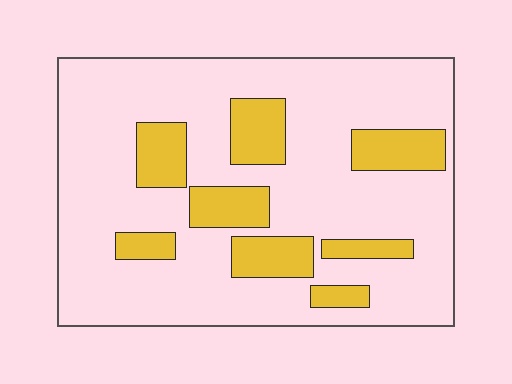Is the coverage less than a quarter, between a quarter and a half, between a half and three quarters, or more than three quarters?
Less than a quarter.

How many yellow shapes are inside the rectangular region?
8.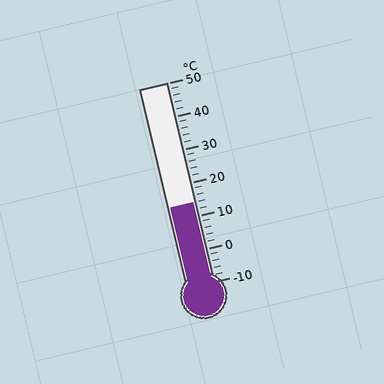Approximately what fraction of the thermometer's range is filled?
The thermometer is filled to approximately 40% of its range.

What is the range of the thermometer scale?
The thermometer scale ranges from -10°C to 50°C.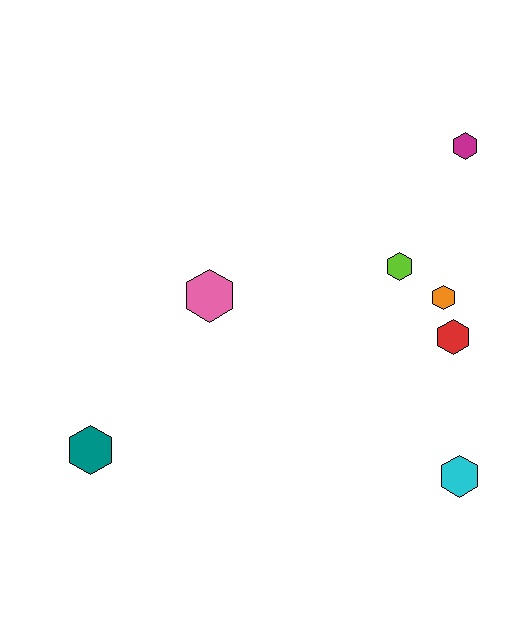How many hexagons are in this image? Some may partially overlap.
There are 7 hexagons.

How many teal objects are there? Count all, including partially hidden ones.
There is 1 teal object.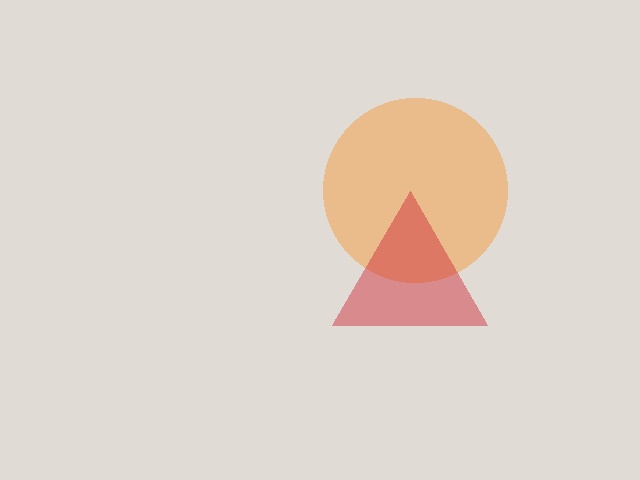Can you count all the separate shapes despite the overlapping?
Yes, there are 2 separate shapes.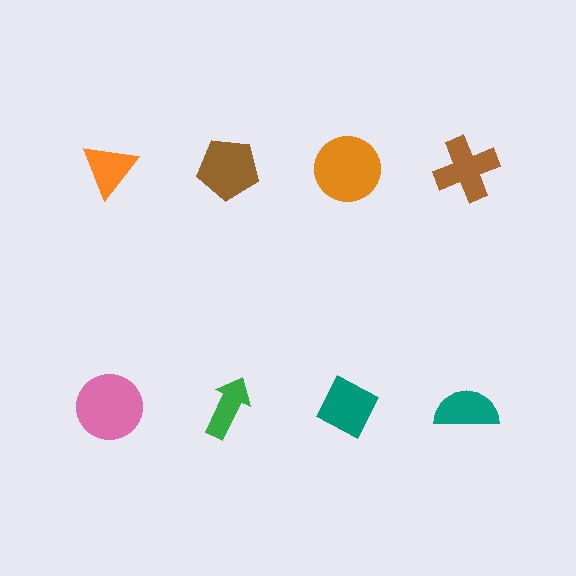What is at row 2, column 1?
A pink circle.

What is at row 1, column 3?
An orange circle.